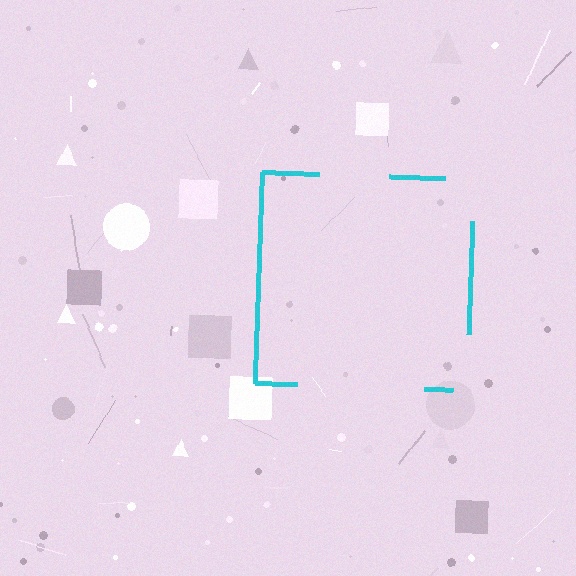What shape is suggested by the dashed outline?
The dashed outline suggests a square.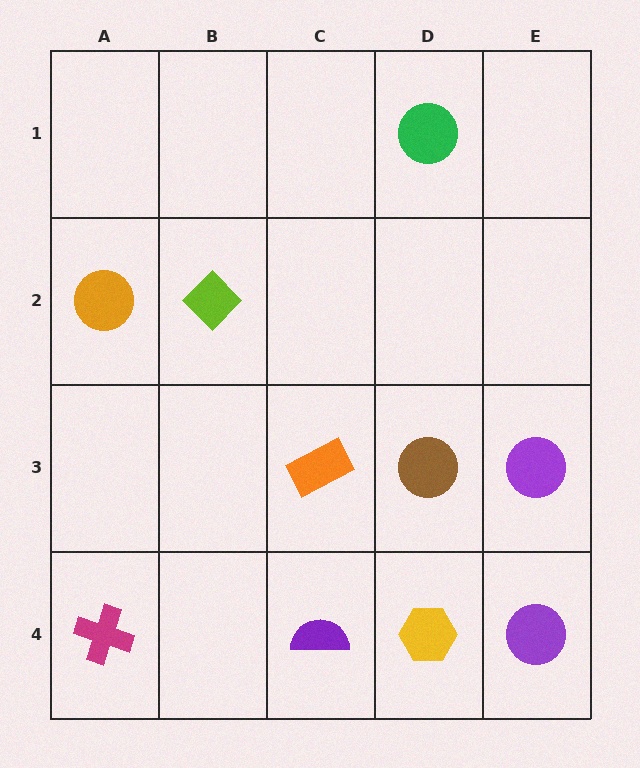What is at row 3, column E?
A purple circle.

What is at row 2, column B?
A lime diamond.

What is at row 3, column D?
A brown circle.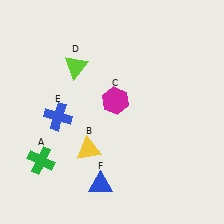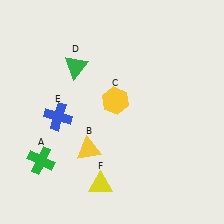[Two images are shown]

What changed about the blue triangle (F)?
In Image 1, F is blue. In Image 2, it changed to yellow.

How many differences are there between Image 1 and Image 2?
There are 3 differences between the two images.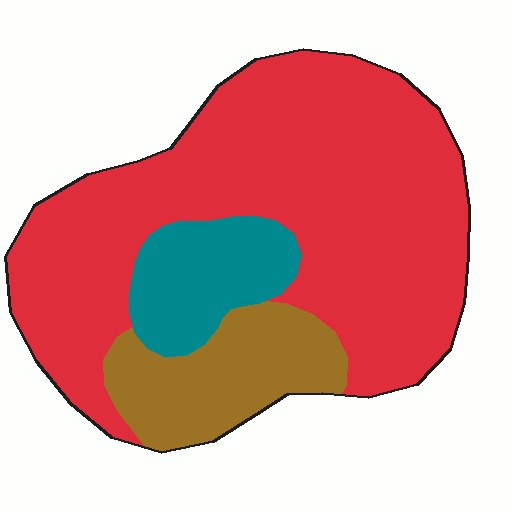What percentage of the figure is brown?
Brown covers around 15% of the figure.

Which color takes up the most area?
Red, at roughly 70%.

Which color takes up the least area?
Teal, at roughly 15%.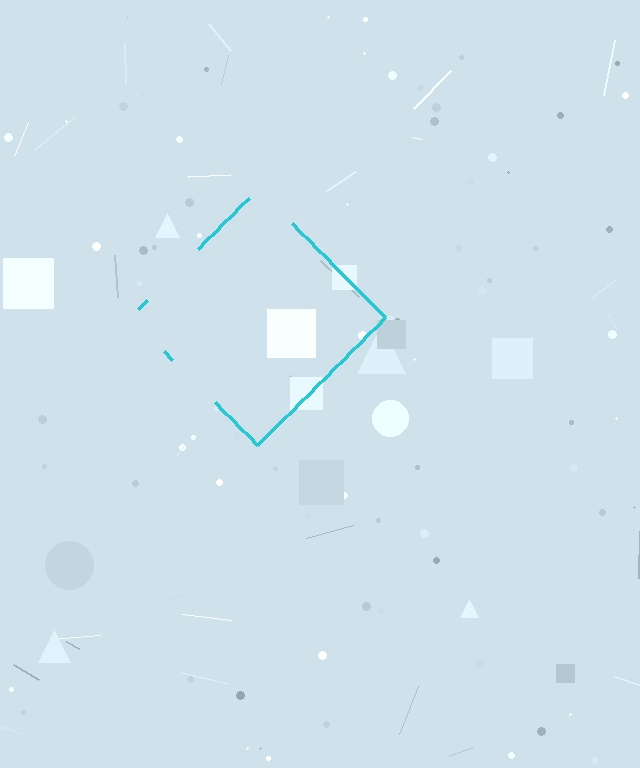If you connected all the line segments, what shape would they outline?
They would outline a diamond.